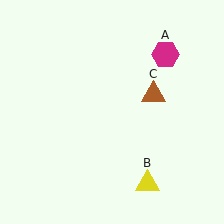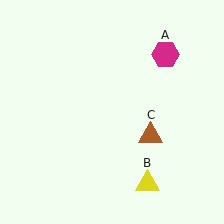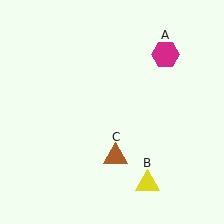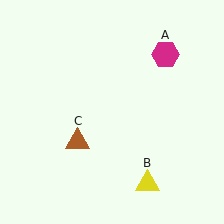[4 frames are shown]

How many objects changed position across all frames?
1 object changed position: brown triangle (object C).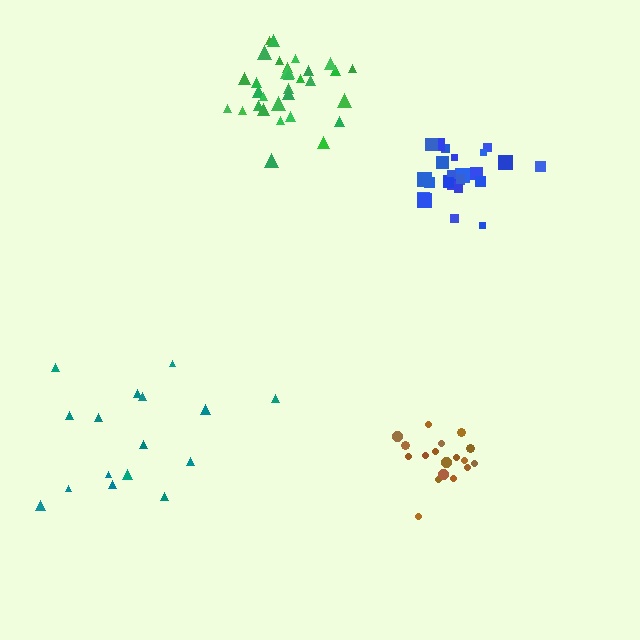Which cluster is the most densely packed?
Blue.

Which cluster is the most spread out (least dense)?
Teal.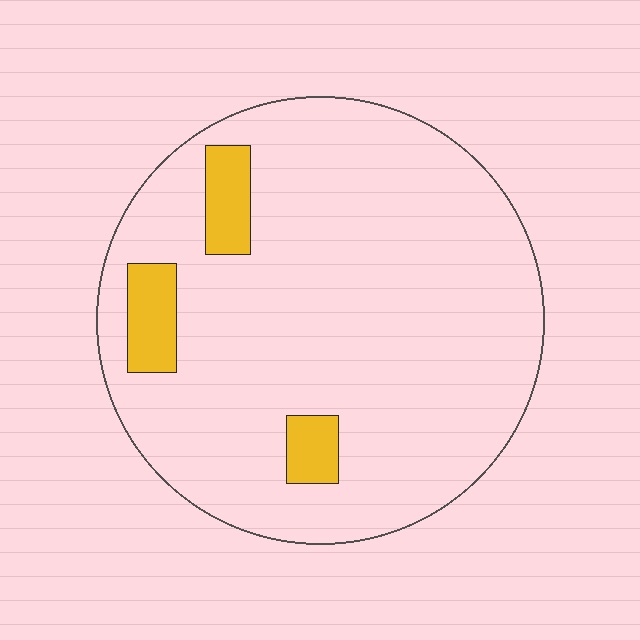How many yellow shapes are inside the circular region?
3.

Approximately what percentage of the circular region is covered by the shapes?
Approximately 10%.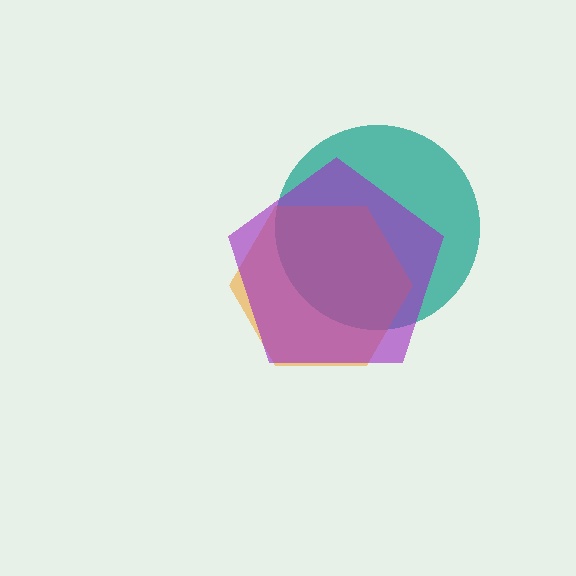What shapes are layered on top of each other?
The layered shapes are: a teal circle, an orange hexagon, a purple pentagon.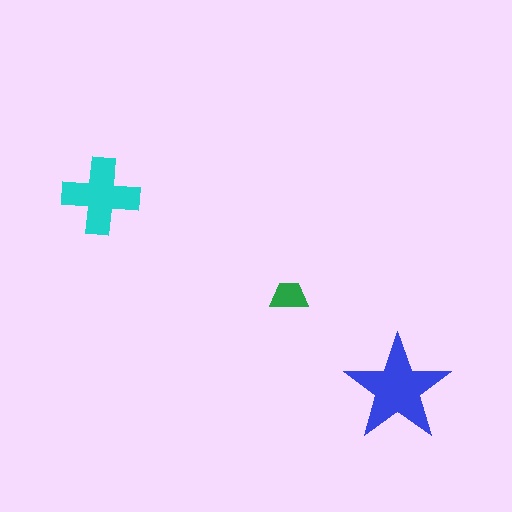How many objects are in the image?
There are 3 objects in the image.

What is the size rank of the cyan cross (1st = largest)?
2nd.